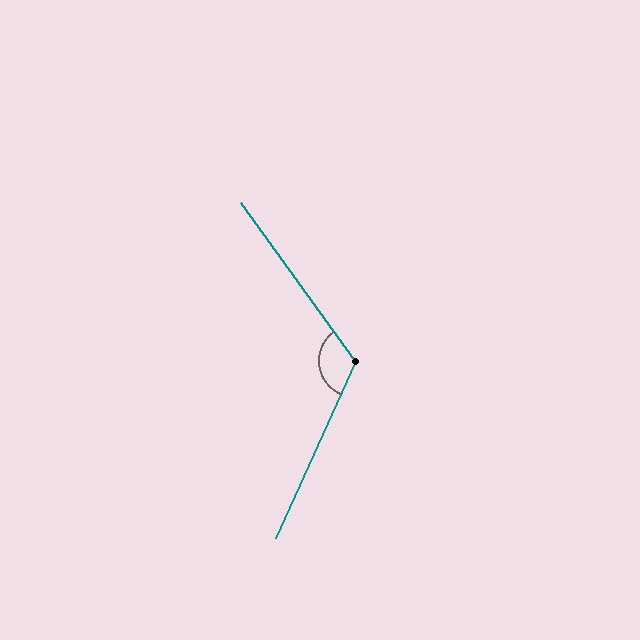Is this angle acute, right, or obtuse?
It is obtuse.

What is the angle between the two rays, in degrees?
Approximately 120 degrees.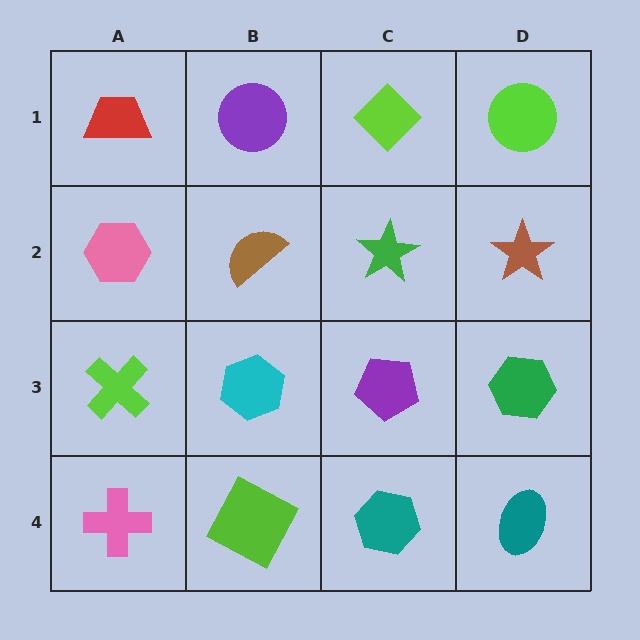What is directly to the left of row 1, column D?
A lime diamond.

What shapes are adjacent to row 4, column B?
A cyan hexagon (row 3, column B), a pink cross (row 4, column A), a teal hexagon (row 4, column C).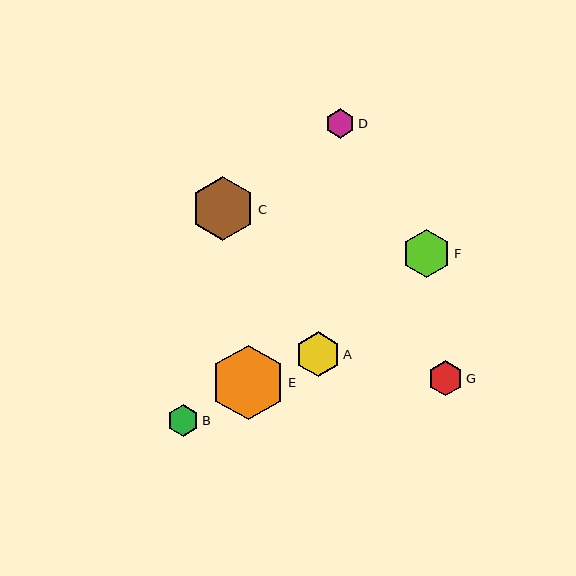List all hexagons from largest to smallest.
From largest to smallest: E, C, F, A, G, B, D.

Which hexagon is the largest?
Hexagon E is the largest with a size of approximately 74 pixels.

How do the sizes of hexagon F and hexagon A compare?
Hexagon F and hexagon A are approximately the same size.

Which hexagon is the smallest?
Hexagon D is the smallest with a size of approximately 29 pixels.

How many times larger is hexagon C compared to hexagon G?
Hexagon C is approximately 1.8 times the size of hexagon G.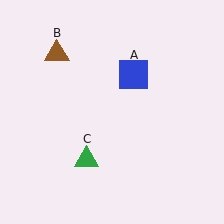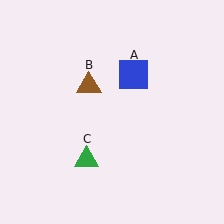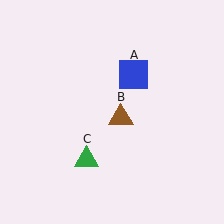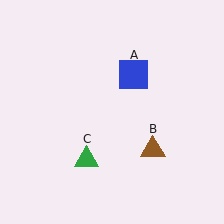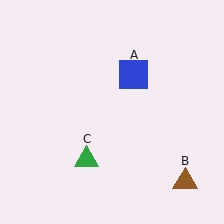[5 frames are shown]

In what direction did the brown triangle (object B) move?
The brown triangle (object B) moved down and to the right.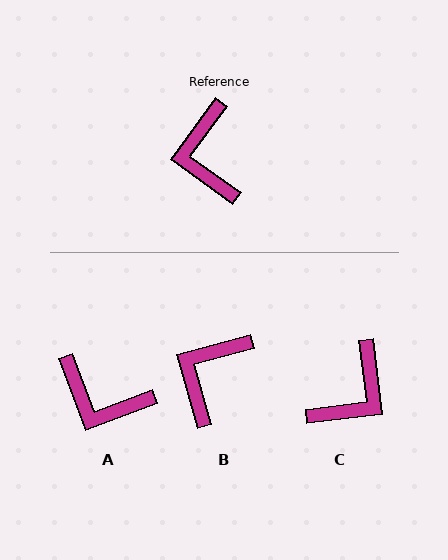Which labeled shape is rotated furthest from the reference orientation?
C, about 133 degrees away.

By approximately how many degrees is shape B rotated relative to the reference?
Approximately 38 degrees clockwise.